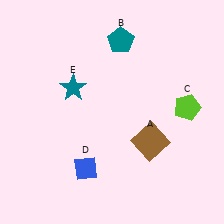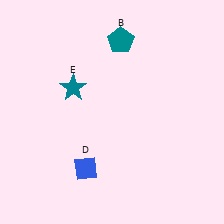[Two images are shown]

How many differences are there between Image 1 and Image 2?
There are 2 differences between the two images.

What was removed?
The brown square (A), the lime pentagon (C) were removed in Image 2.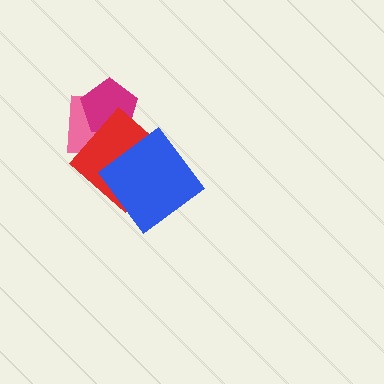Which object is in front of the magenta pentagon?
The red diamond is in front of the magenta pentagon.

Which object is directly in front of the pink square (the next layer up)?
The magenta pentagon is directly in front of the pink square.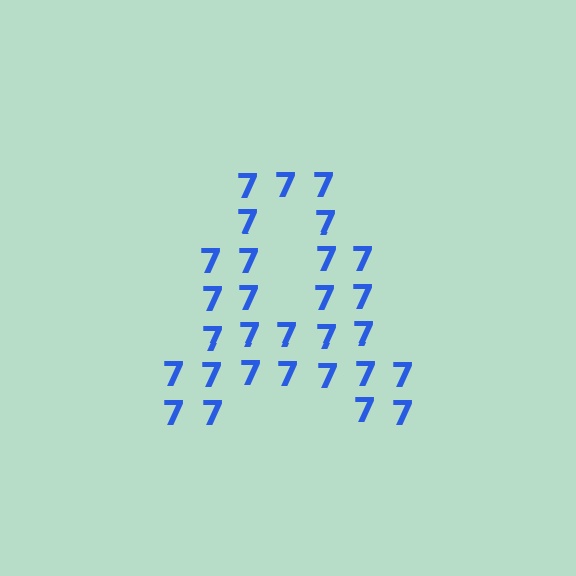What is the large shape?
The large shape is the letter A.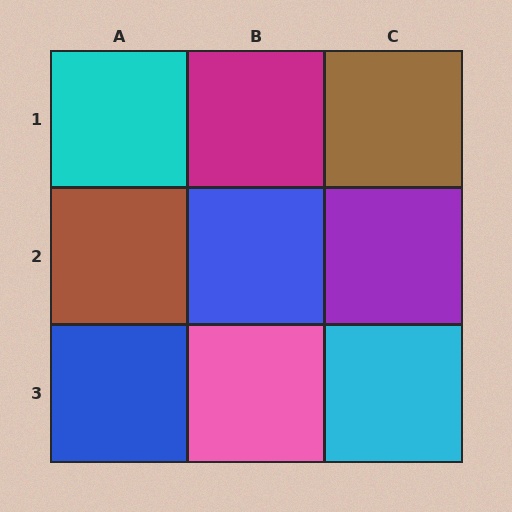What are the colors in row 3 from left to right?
Blue, pink, cyan.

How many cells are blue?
2 cells are blue.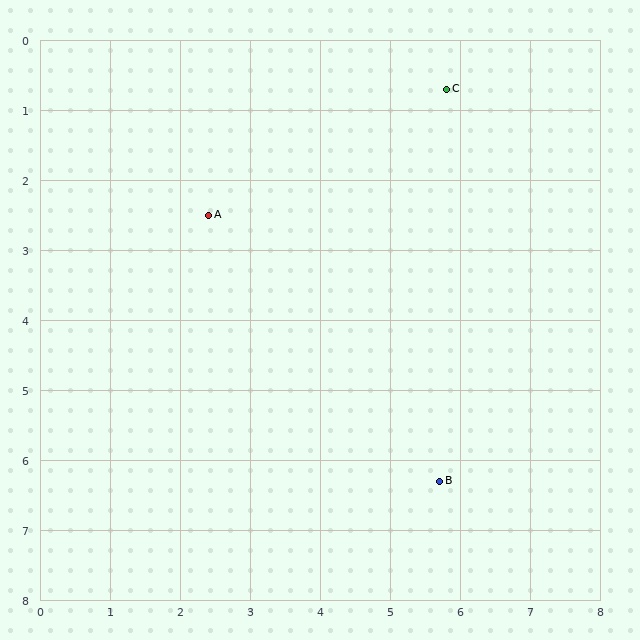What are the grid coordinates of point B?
Point B is at approximately (5.7, 6.3).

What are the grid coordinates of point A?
Point A is at approximately (2.4, 2.5).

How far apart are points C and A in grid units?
Points C and A are about 3.8 grid units apart.